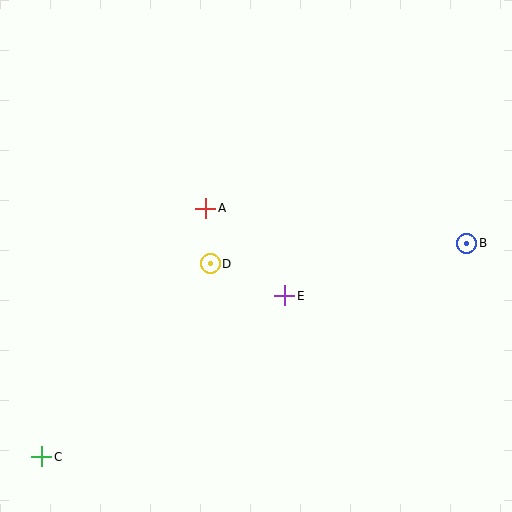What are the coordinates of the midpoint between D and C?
The midpoint between D and C is at (126, 360).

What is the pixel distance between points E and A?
The distance between E and A is 118 pixels.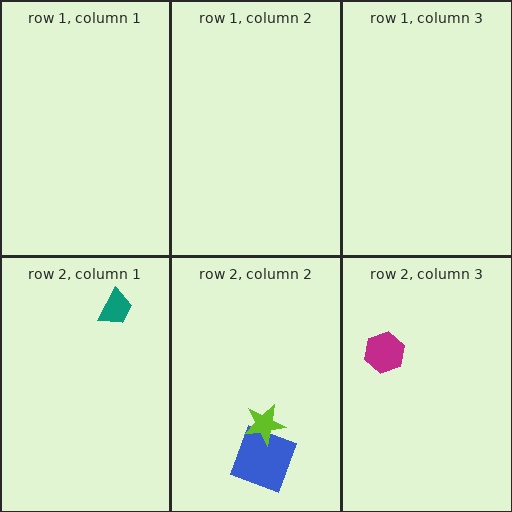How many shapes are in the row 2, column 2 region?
2.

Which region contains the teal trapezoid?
The row 2, column 1 region.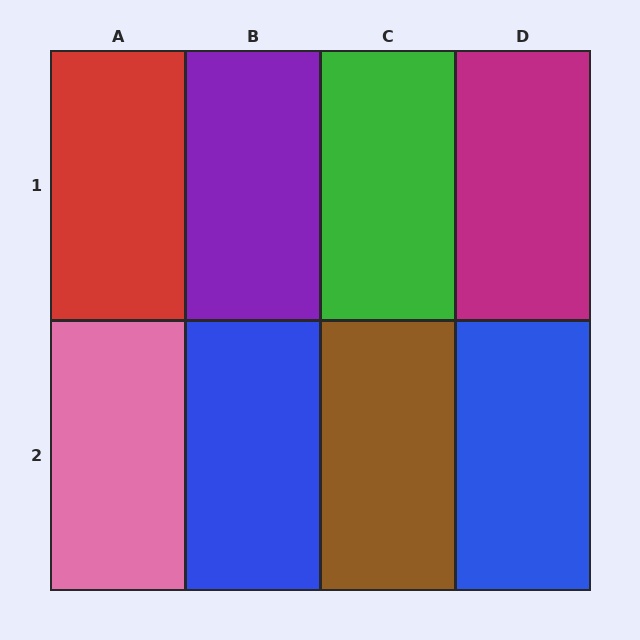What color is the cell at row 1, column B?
Purple.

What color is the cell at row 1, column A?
Red.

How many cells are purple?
1 cell is purple.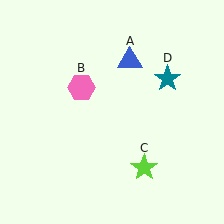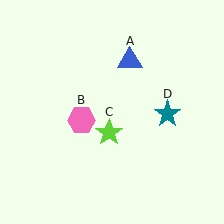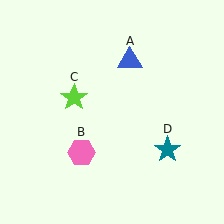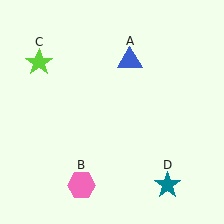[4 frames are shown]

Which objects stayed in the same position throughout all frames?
Blue triangle (object A) remained stationary.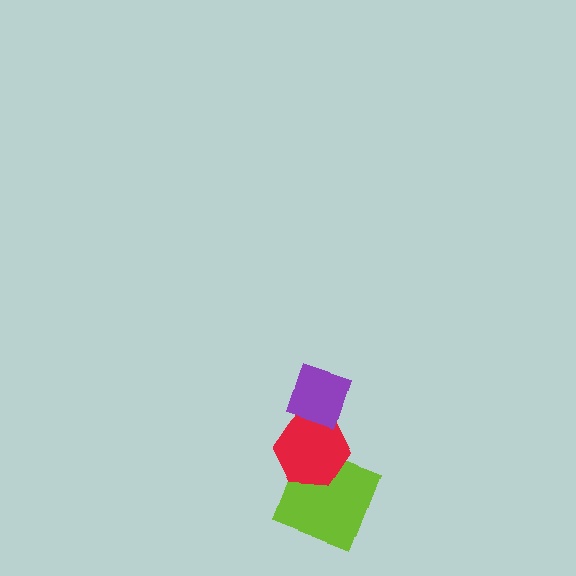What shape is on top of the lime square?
The red hexagon is on top of the lime square.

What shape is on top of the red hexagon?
The purple diamond is on top of the red hexagon.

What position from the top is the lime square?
The lime square is 3rd from the top.